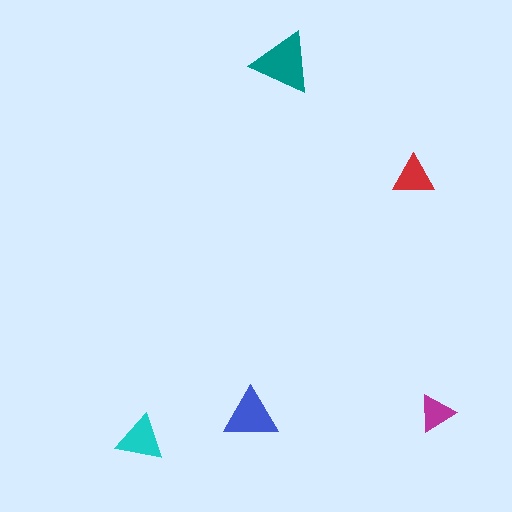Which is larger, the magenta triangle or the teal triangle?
The teal one.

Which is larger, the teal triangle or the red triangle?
The teal one.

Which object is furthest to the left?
The cyan triangle is leftmost.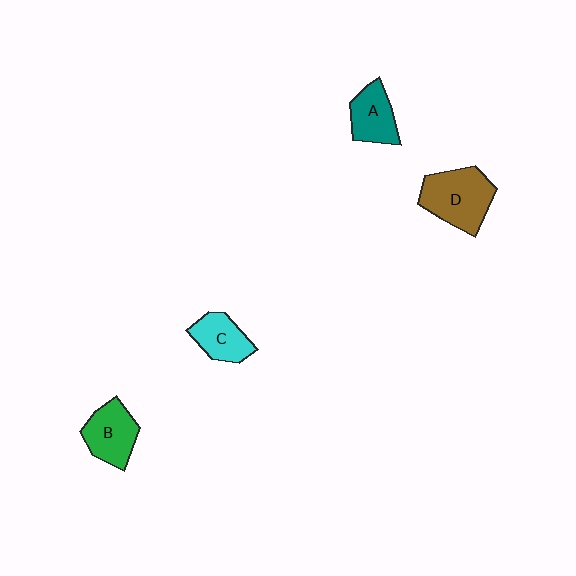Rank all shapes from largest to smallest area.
From largest to smallest: D (brown), B (green), A (teal), C (cyan).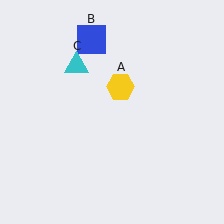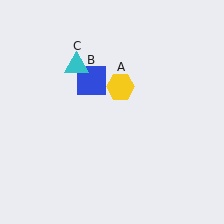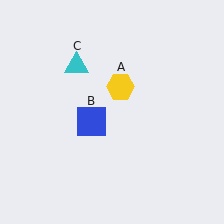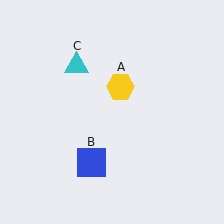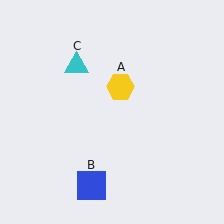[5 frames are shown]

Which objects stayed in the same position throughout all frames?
Yellow hexagon (object A) and cyan triangle (object C) remained stationary.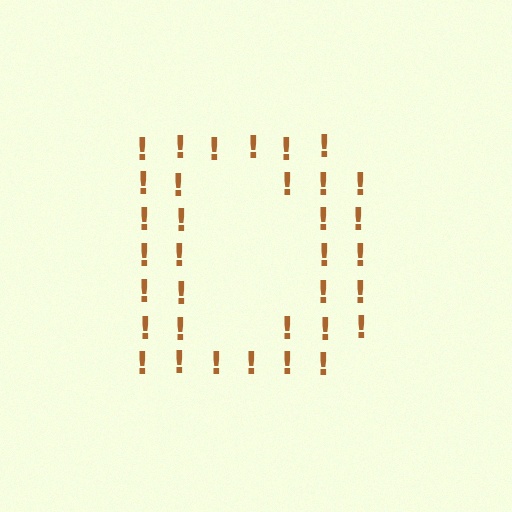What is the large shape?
The large shape is the letter D.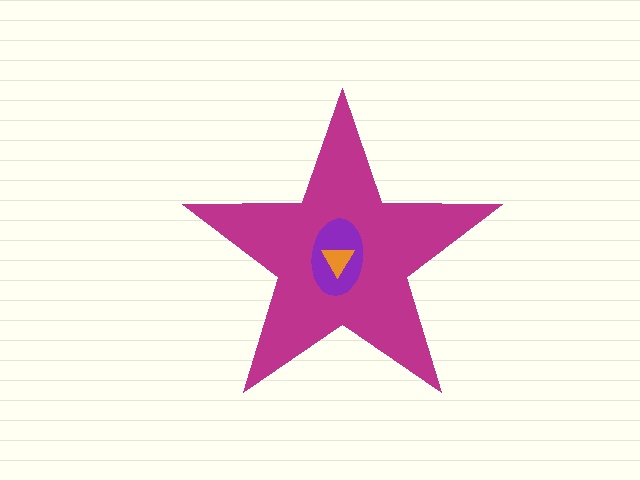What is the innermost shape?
The orange triangle.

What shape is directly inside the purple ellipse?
The orange triangle.